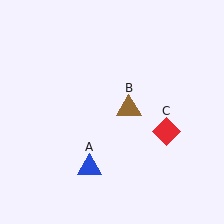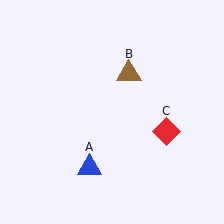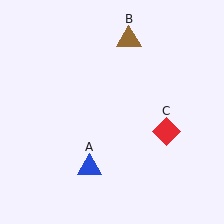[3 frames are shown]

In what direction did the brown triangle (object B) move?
The brown triangle (object B) moved up.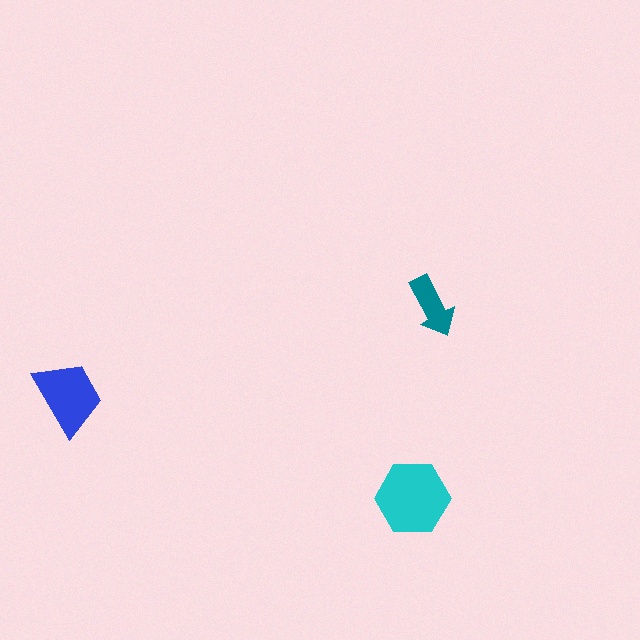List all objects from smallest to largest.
The teal arrow, the blue trapezoid, the cyan hexagon.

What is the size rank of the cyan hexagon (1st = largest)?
1st.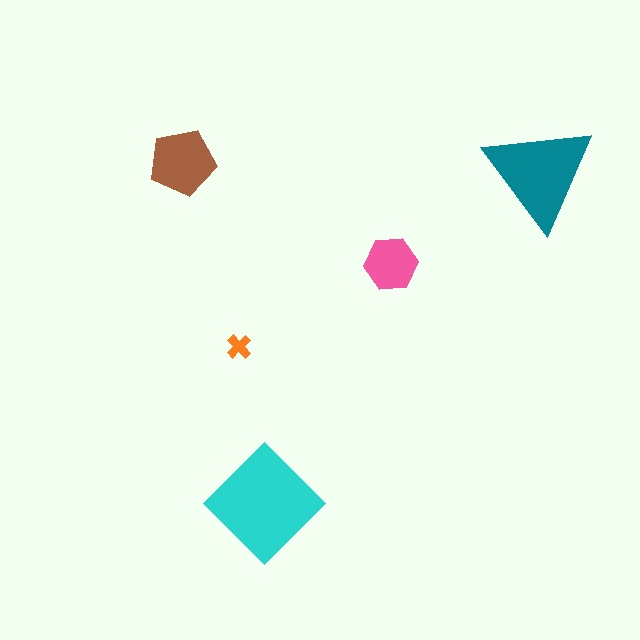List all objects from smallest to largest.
The orange cross, the pink hexagon, the brown pentagon, the teal triangle, the cyan diamond.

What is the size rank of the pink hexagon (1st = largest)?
4th.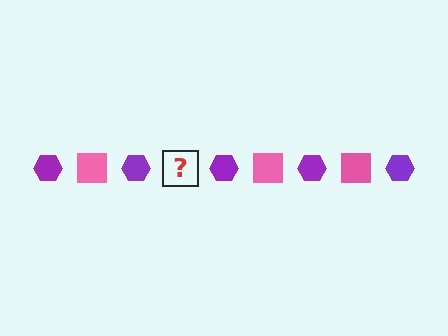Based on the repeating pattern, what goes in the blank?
The blank should be a pink square.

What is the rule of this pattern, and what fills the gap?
The rule is that the pattern alternates between purple hexagon and pink square. The gap should be filled with a pink square.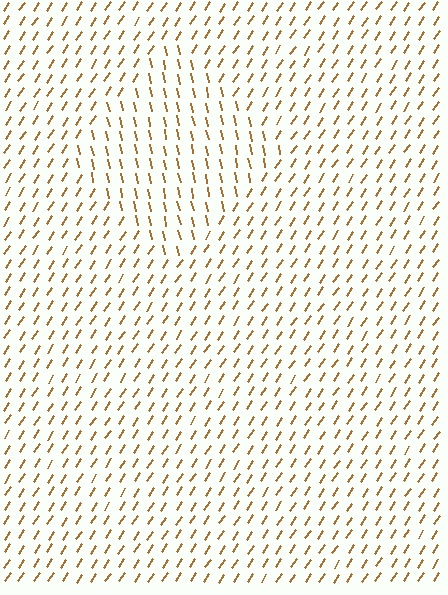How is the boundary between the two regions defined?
The boundary is defined purely by a change in line orientation (approximately 45 degrees difference). All lines are the same color and thickness.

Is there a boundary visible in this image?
Yes, there is a texture boundary formed by a change in line orientation.